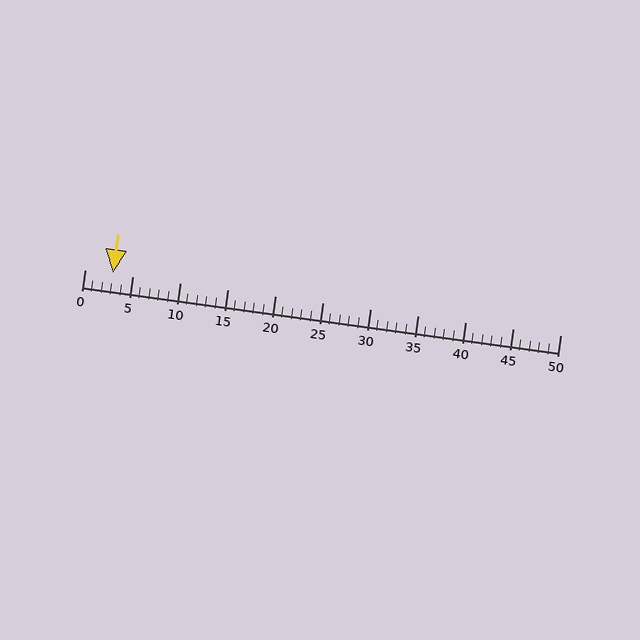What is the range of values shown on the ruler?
The ruler shows values from 0 to 50.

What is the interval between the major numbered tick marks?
The major tick marks are spaced 5 units apart.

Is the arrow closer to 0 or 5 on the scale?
The arrow is closer to 5.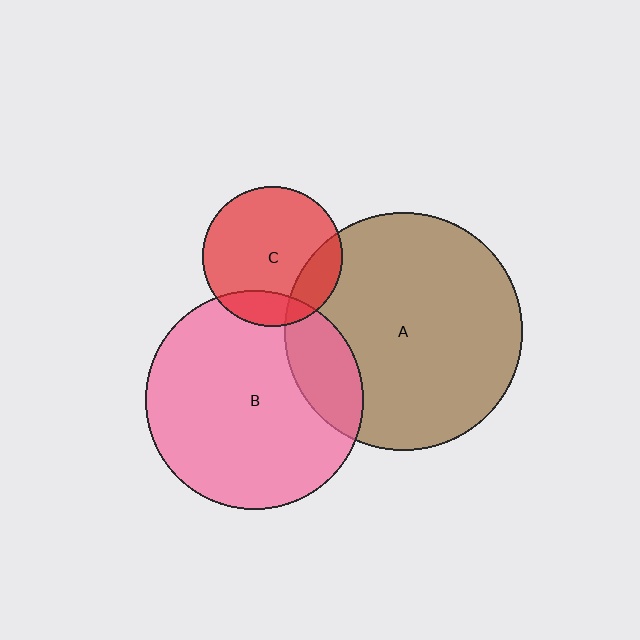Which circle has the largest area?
Circle A (brown).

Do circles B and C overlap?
Yes.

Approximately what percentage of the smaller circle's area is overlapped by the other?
Approximately 15%.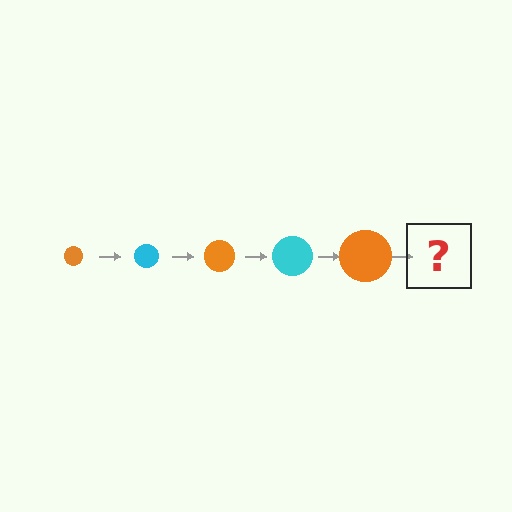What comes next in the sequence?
The next element should be a cyan circle, larger than the previous one.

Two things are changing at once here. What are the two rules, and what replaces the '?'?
The two rules are that the circle grows larger each step and the color cycles through orange and cyan. The '?' should be a cyan circle, larger than the previous one.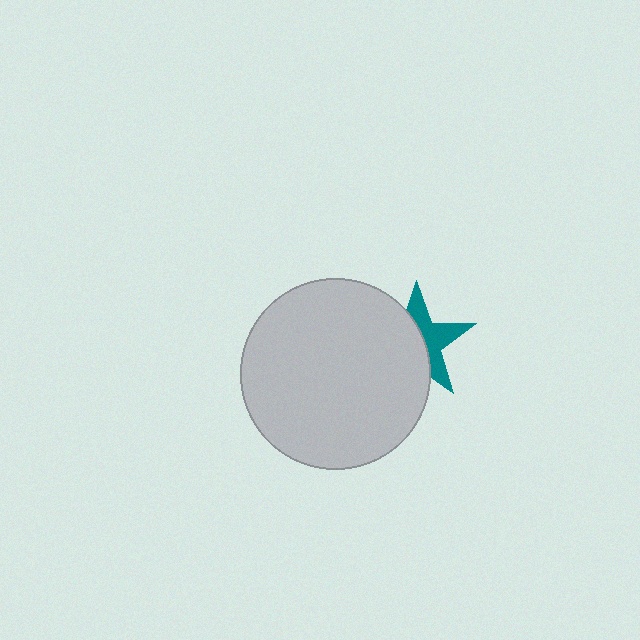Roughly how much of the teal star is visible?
A small part of it is visible (roughly 45%).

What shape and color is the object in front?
The object in front is a light gray circle.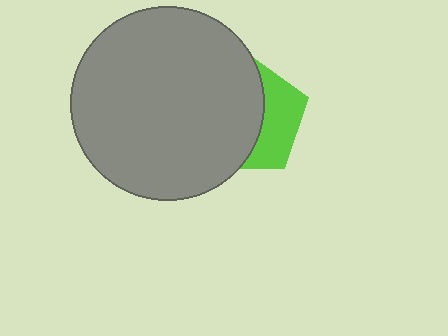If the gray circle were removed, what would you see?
You would see the complete lime pentagon.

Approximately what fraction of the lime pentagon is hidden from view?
Roughly 63% of the lime pentagon is hidden behind the gray circle.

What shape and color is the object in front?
The object in front is a gray circle.